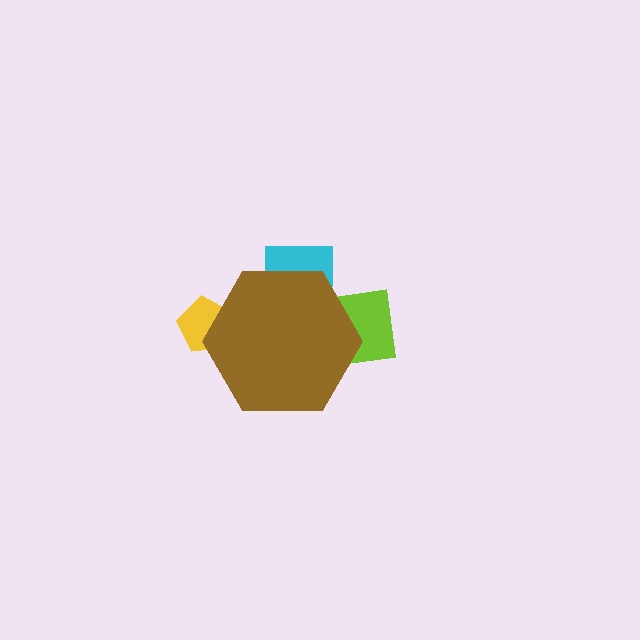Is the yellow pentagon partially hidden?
Yes, the yellow pentagon is partially hidden behind the brown hexagon.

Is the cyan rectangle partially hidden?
Yes, the cyan rectangle is partially hidden behind the brown hexagon.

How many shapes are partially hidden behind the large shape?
3 shapes are partially hidden.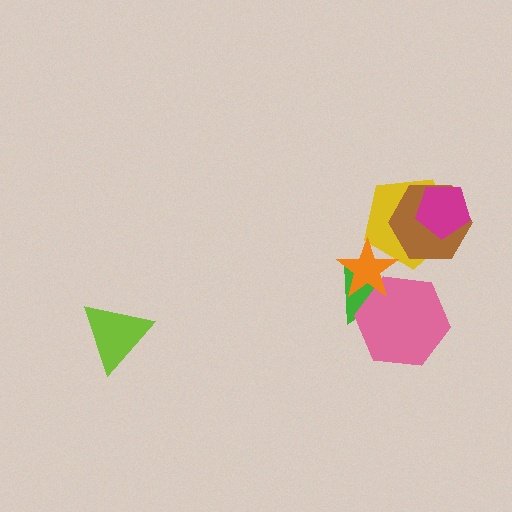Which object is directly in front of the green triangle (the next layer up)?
The pink hexagon is directly in front of the green triangle.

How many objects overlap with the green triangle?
2 objects overlap with the green triangle.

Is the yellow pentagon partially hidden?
Yes, it is partially covered by another shape.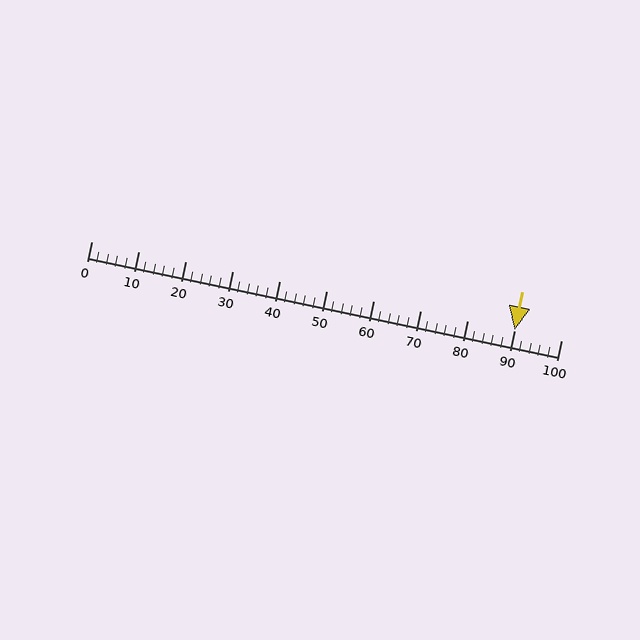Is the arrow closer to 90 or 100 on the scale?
The arrow is closer to 90.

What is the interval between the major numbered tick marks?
The major tick marks are spaced 10 units apart.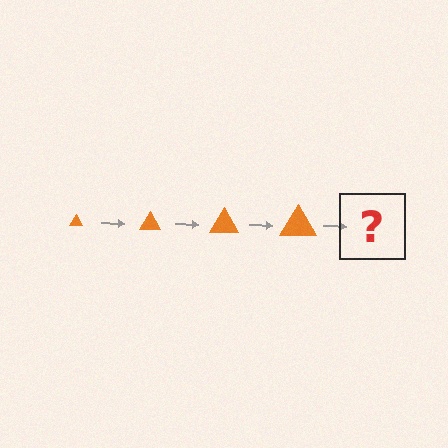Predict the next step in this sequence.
The next step is an orange triangle, larger than the previous one.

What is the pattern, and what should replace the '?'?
The pattern is that the triangle gets progressively larger each step. The '?' should be an orange triangle, larger than the previous one.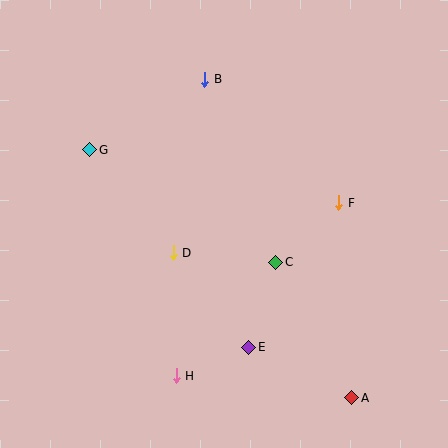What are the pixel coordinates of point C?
Point C is at (276, 262).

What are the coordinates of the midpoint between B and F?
The midpoint between B and F is at (272, 141).